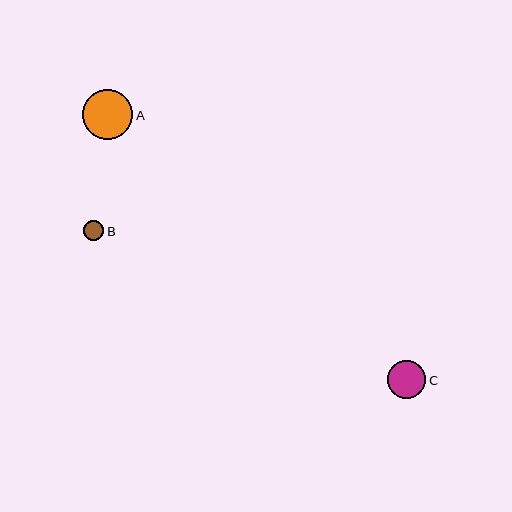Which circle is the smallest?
Circle B is the smallest with a size of approximately 20 pixels.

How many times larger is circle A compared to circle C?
Circle A is approximately 1.3 times the size of circle C.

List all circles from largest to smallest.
From largest to smallest: A, C, B.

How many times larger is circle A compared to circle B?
Circle A is approximately 2.5 times the size of circle B.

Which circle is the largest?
Circle A is the largest with a size of approximately 50 pixels.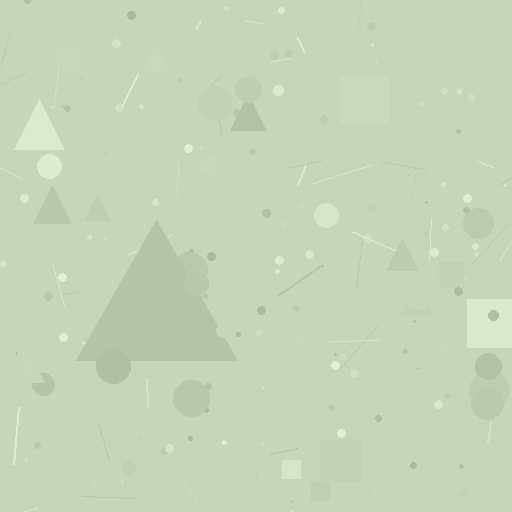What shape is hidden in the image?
A triangle is hidden in the image.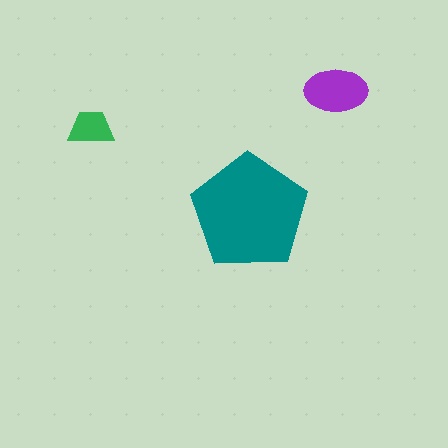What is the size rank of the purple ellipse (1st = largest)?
2nd.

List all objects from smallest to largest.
The green trapezoid, the purple ellipse, the teal pentagon.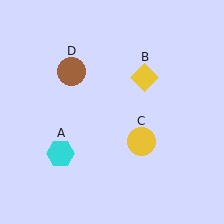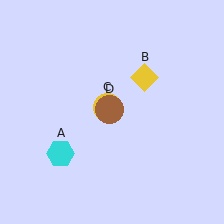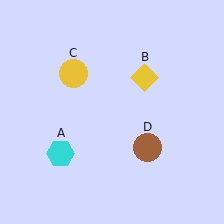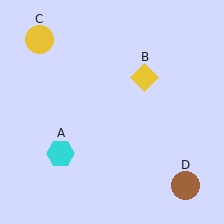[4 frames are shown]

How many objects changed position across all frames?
2 objects changed position: yellow circle (object C), brown circle (object D).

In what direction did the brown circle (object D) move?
The brown circle (object D) moved down and to the right.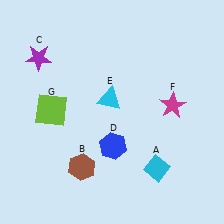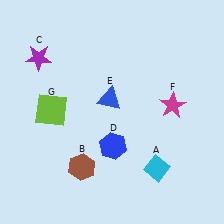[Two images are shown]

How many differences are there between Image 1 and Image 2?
There is 1 difference between the two images.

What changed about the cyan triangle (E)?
In Image 1, E is cyan. In Image 2, it changed to blue.